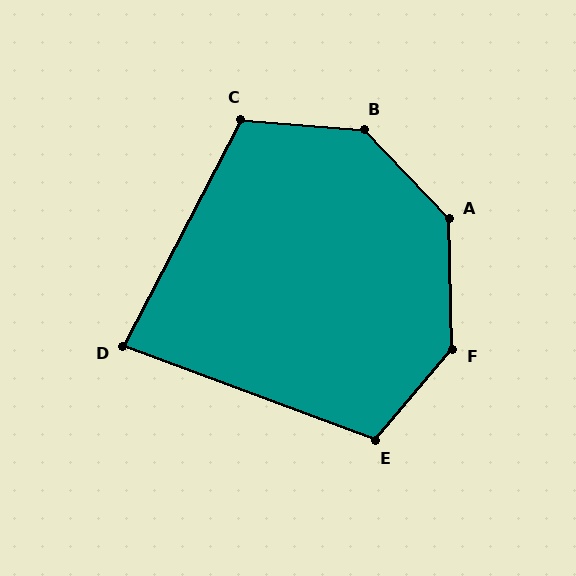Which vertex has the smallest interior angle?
D, at approximately 83 degrees.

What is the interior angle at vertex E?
Approximately 110 degrees (obtuse).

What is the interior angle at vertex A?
Approximately 138 degrees (obtuse).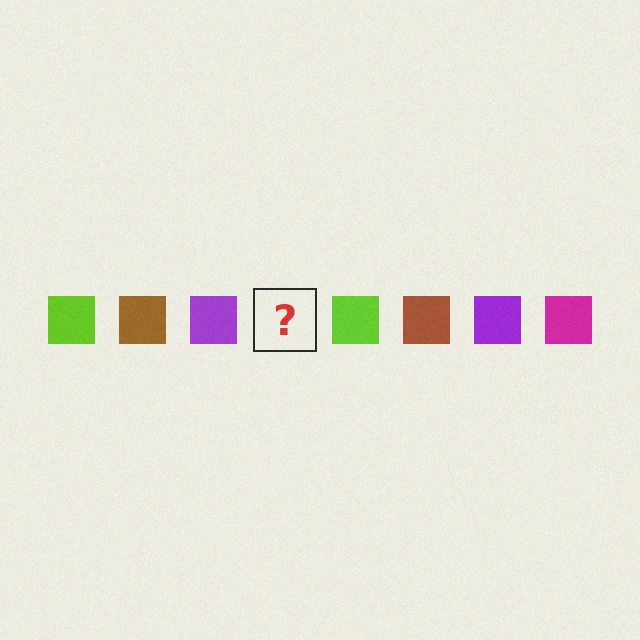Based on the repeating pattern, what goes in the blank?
The blank should be a magenta square.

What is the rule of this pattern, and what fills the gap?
The rule is that the pattern cycles through lime, brown, purple, magenta squares. The gap should be filled with a magenta square.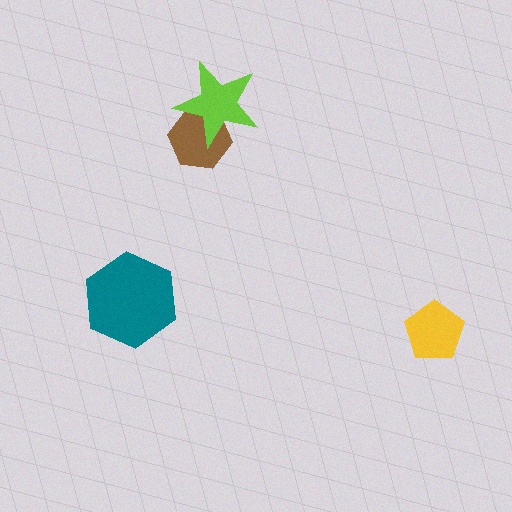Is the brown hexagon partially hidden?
Yes, it is partially covered by another shape.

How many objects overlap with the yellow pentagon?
0 objects overlap with the yellow pentagon.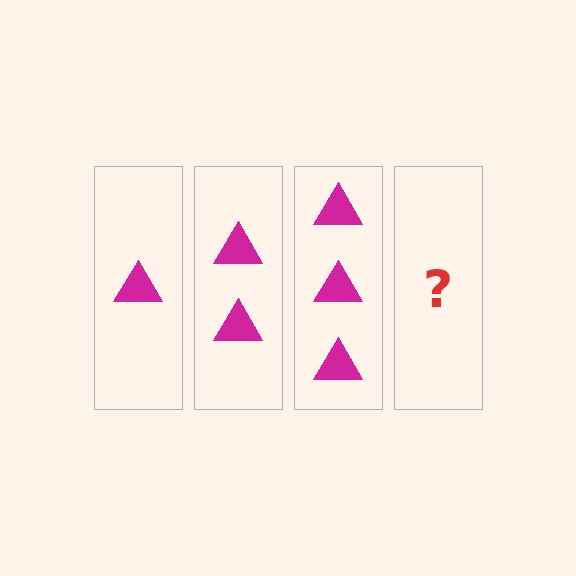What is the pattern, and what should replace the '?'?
The pattern is that each step adds one more triangle. The '?' should be 4 triangles.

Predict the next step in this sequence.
The next step is 4 triangles.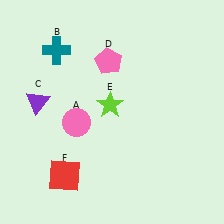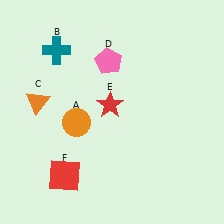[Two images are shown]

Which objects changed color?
A changed from pink to orange. C changed from purple to orange. E changed from lime to red.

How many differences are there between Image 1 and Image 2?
There are 3 differences between the two images.